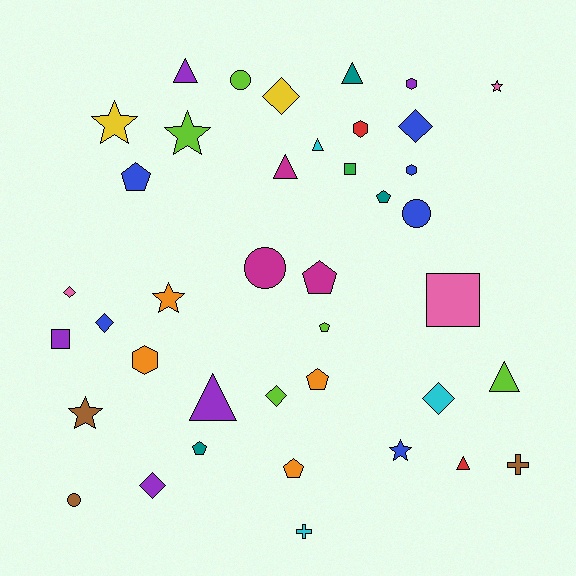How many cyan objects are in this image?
There are 3 cyan objects.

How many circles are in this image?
There are 4 circles.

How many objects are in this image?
There are 40 objects.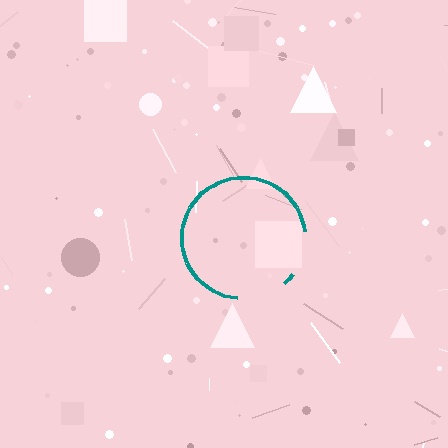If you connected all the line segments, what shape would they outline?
They would outline a circle.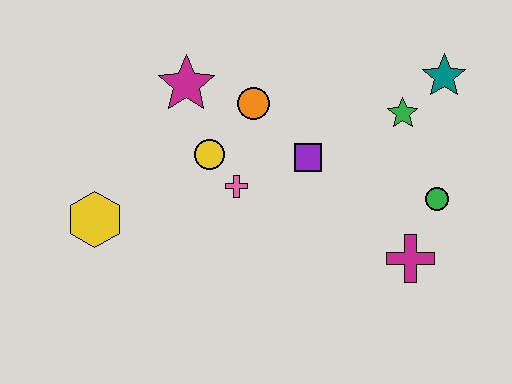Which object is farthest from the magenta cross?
The yellow hexagon is farthest from the magenta cross.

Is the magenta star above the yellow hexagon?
Yes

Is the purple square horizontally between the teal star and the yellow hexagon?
Yes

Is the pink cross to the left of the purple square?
Yes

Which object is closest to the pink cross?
The yellow circle is closest to the pink cross.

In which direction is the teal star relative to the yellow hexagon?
The teal star is to the right of the yellow hexagon.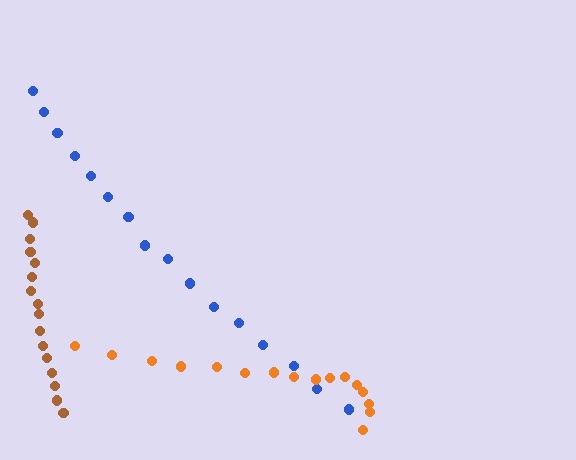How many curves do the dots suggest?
There are 3 distinct paths.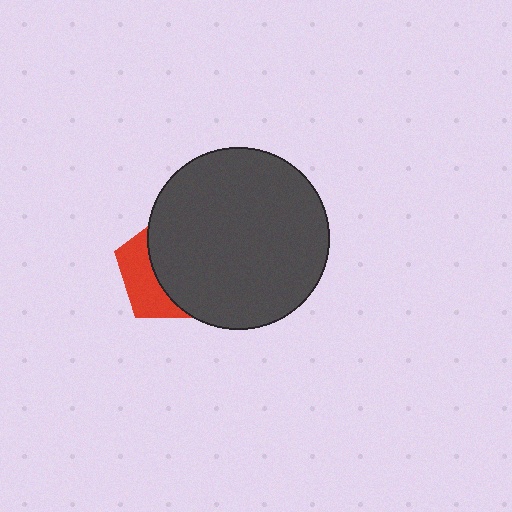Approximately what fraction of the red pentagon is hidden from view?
Roughly 66% of the red pentagon is hidden behind the dark gray circle.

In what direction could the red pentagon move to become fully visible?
The red pentagon could move left. That would shift it out from behind the dark gray circle entirely.